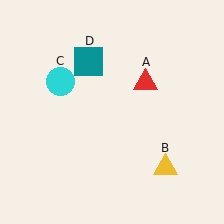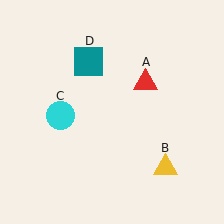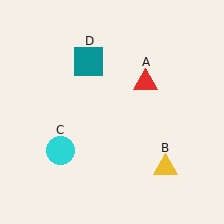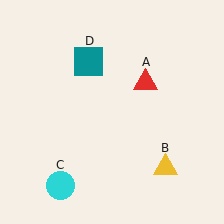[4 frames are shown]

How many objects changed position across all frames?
1 object changed position: cyan circle (object C).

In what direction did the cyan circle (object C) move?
The cyan circle (object C) moved down.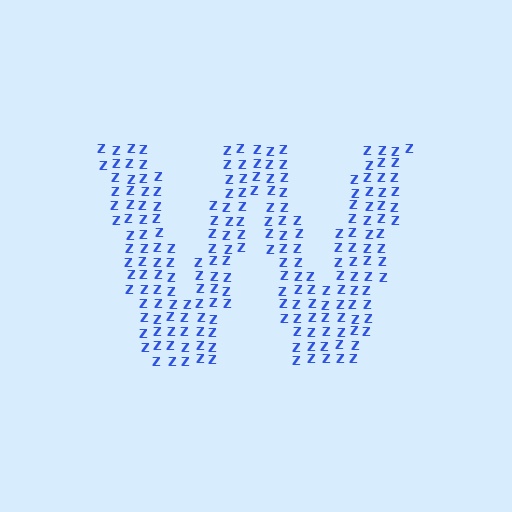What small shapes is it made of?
It is made of small letter Z's.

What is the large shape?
The large shape is the letter W.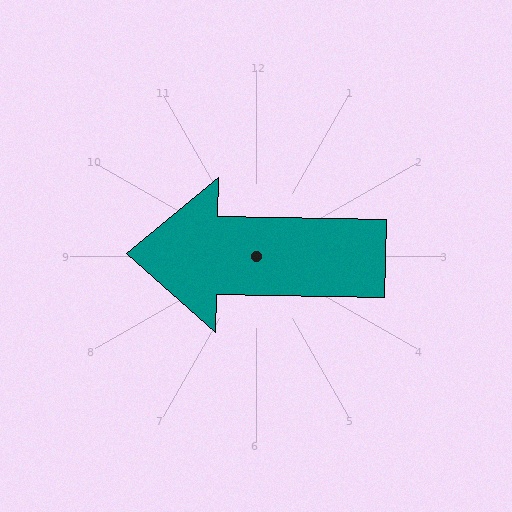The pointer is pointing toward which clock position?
Roughly 9 o'clock.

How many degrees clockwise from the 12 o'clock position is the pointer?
Approximately 271 degrees.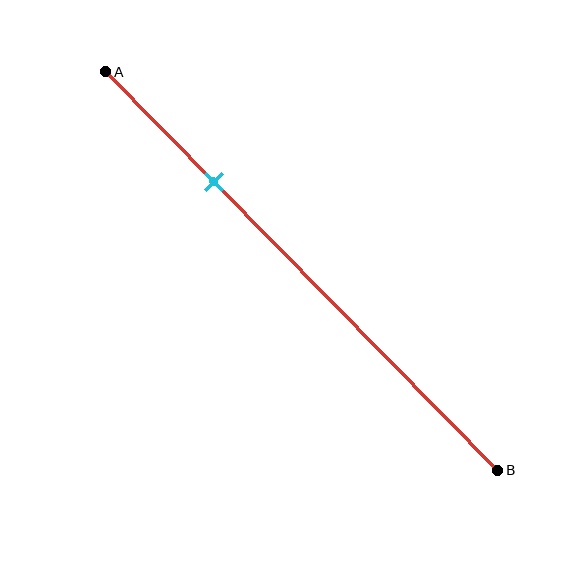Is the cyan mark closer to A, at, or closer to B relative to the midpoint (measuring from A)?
The cyan mark is closer to point A than the midpoint of segment AB.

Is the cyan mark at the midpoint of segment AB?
No, the mark is at about 30% from A, not at the 50% midpoint.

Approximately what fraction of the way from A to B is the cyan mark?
The cyan mark is approximately 30% of the way from A to B.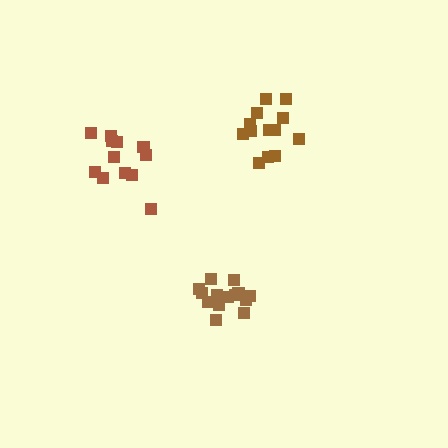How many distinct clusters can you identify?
There are 3 distinct clusters.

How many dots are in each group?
Group 1: 15 dots, Group 2: 13 dots, Group 3: 12 dots (40 total).